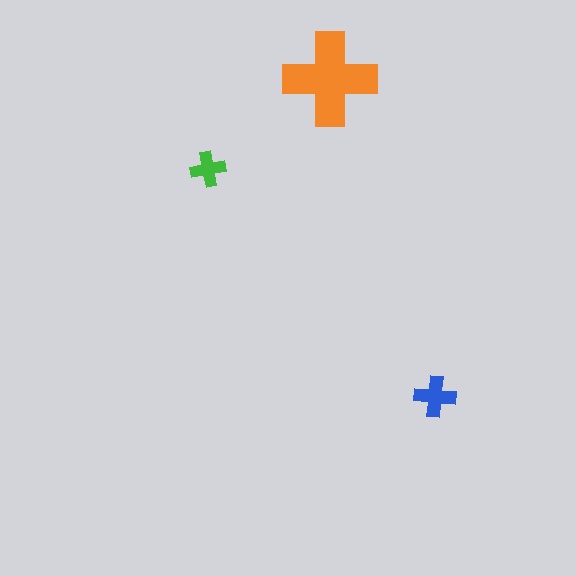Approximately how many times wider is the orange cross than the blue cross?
About 2.5 times wider.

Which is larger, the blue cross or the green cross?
The blue one.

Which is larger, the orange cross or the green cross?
The orange one.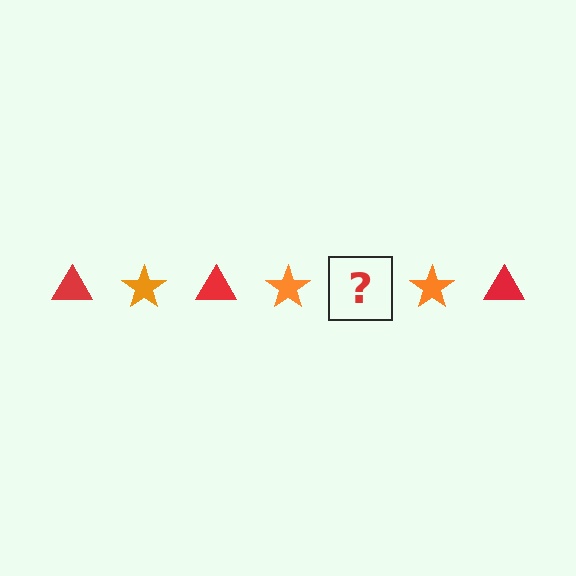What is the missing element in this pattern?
The missing element is a red triangle.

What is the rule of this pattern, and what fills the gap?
The rule is that the pattern alternates between red triangle and orange star. The gap should be filled with a red triangle.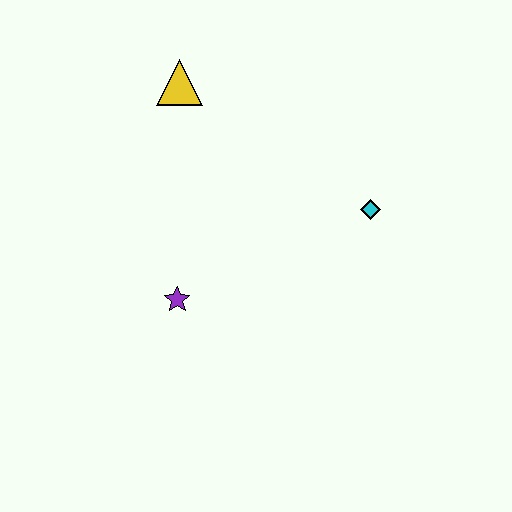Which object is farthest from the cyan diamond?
The yellow triangle is farthest from the cyan diamond.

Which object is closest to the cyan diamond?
The purple star is closest to the cyan diamond.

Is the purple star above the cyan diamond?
No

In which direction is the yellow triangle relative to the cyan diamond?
The yellow triangle is to the left of the cyan diamond.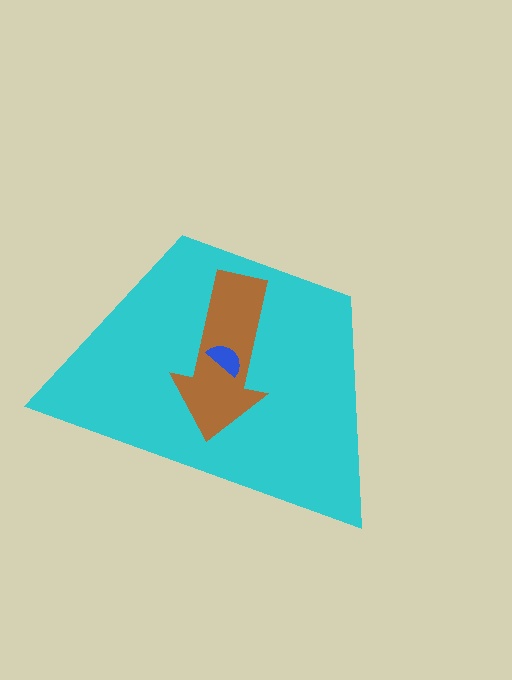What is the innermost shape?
The blue semicircle.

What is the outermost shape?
The cyan trapezoid.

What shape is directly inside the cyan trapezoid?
The brown arrow.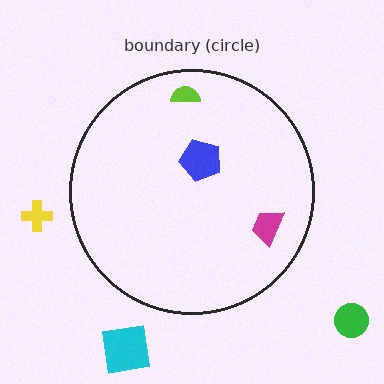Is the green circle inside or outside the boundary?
Outside.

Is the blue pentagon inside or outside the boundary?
Inside.